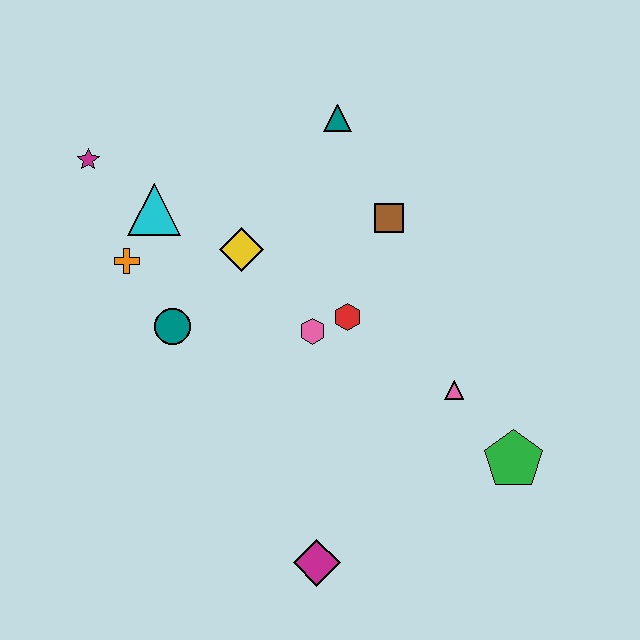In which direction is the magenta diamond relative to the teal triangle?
The magenta diamond is below the teal triangle.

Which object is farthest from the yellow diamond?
The green pentagon is farthest from the yellow diamond.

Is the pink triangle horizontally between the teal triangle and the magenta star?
No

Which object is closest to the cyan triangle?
The orange cross is closest to the cyan triangle.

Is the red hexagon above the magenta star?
No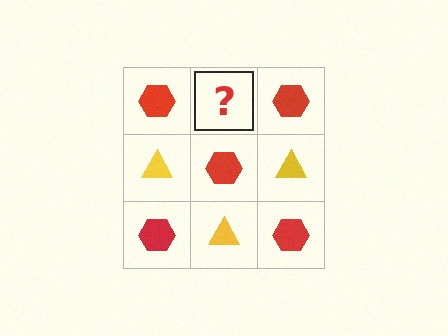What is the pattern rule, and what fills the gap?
The rule is that it alternates red hexagon and yellow triangle in a checkerboard pattern. The gap should be filled with a yellow triangle.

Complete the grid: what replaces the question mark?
The question mark should be replaced with a yellow triangle.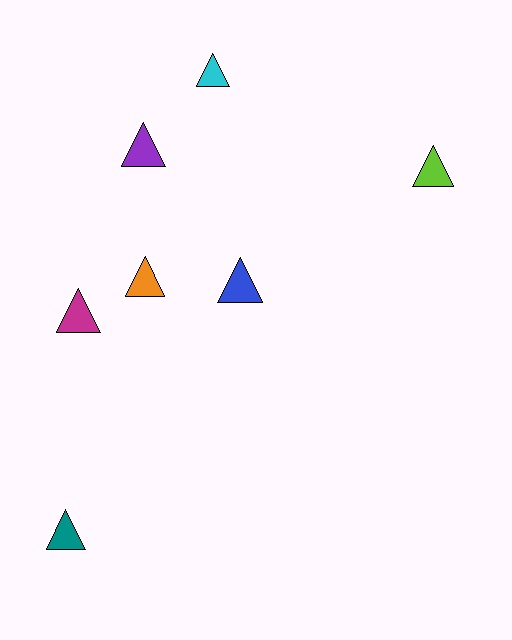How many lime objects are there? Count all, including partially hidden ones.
There is 1 lime object.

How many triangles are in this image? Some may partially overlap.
There are 7 triangles.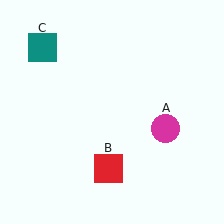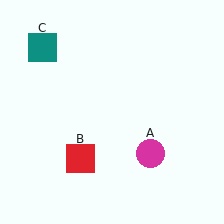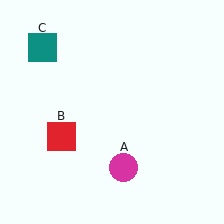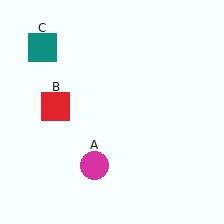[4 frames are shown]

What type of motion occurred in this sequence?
The magenta circle (object A), red square (object B) rotated clockwise around the center of the scene.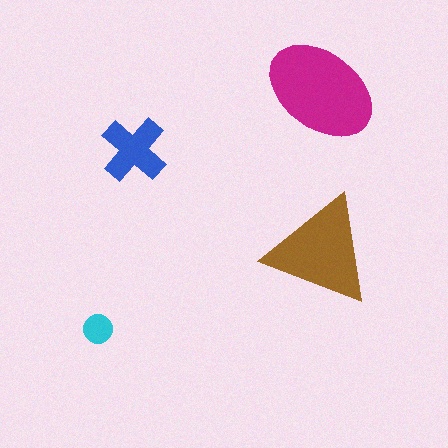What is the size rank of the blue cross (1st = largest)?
3rd.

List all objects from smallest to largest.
The cyan circle, the blue cross, the brown triangle, the magenta ellipse.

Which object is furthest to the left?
The cyan circle is leftmost.